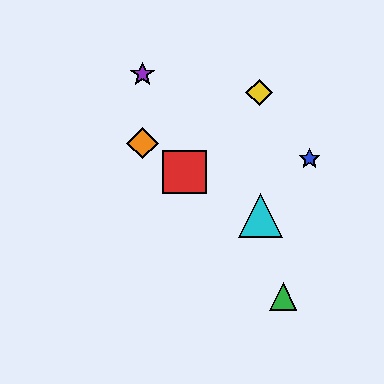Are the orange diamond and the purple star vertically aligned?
Yes, both are at x≈143.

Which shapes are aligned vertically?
The purple star, the orange diamond are aligned vertically.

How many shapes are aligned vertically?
2 shapes (the purple star, the orange diamond) are aligned vertically.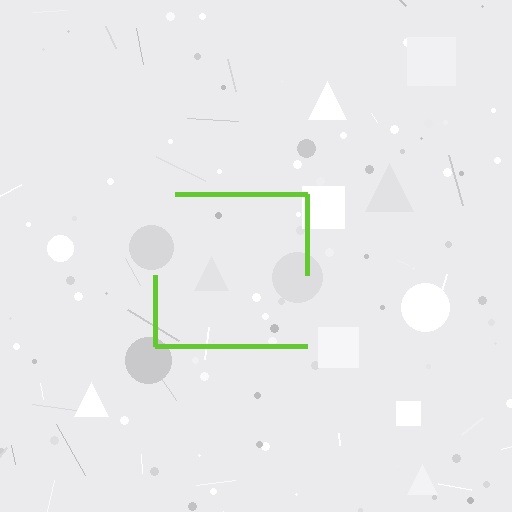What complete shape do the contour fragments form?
The contour fragments form a square.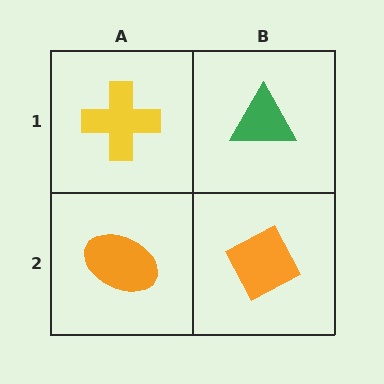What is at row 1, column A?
A yellow cross.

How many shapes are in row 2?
2 shapes.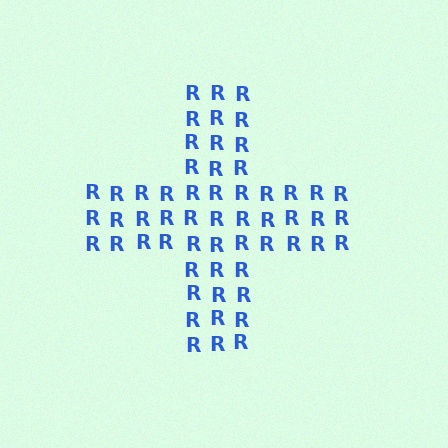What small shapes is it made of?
It is made of small letter R's.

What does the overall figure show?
The overall figure shows a cross.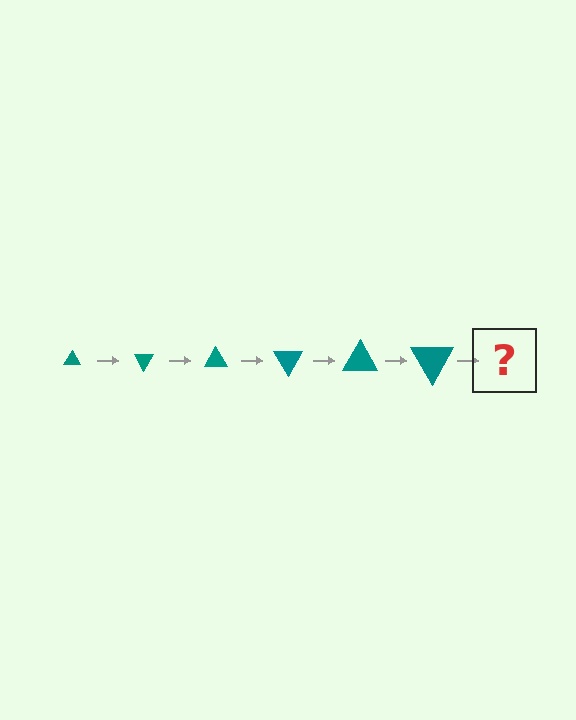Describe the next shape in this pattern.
It should be a triangle, larger than the previous one and rotated 360 degrees from the start.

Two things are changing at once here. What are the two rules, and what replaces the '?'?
The two rules are that the triangle grows larger each step and it rotates 60 degrees each step. The '?' should be a triangle, larger than the previous one and rotated 360 degrees from the start.